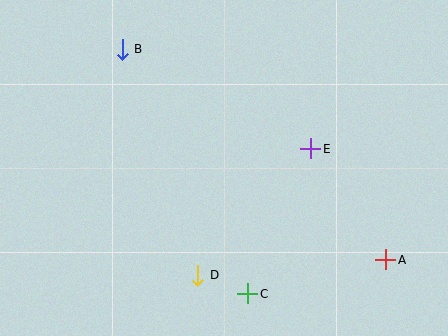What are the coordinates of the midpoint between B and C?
The midpoint between B and C is at (185, 172).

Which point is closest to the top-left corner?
Point B is closest to the top-left corner.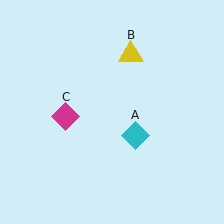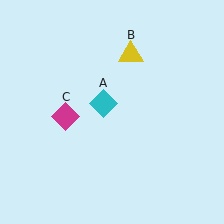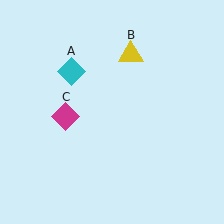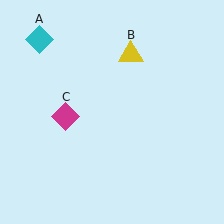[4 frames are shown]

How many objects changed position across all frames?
1 object changed position: cyan diamond (object A).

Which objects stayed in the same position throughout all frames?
Yellow triangle (object B) and magenta diamond (object C) remained stationary.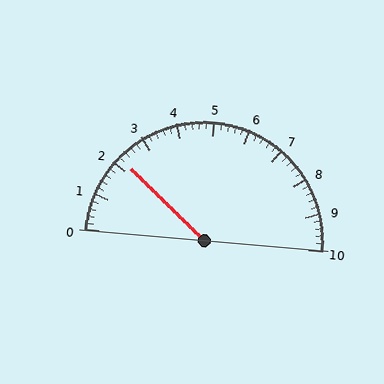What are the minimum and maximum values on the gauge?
The gauge ranges from 0 to 10.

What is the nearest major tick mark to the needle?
The nearest major tick mark is 2.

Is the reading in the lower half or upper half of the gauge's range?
The reading is in the lower half of the range (0 to 10).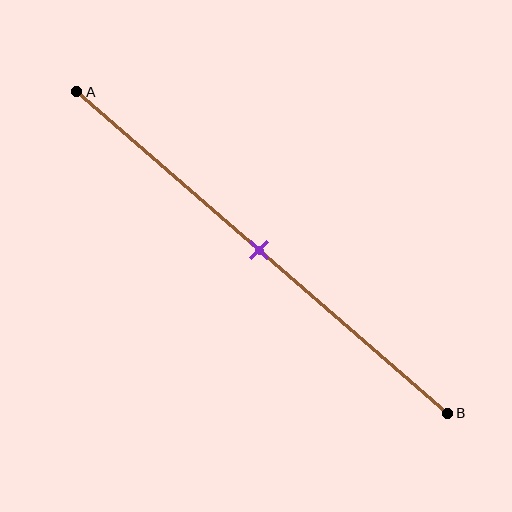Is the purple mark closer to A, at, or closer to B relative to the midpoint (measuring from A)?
The purple mark is approximately at the midpoint of segment AB.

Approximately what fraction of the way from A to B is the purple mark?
The purple mark is approximately 50% of the way from A to B.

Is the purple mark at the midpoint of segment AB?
Yes, the mark is approximately at the midpoint.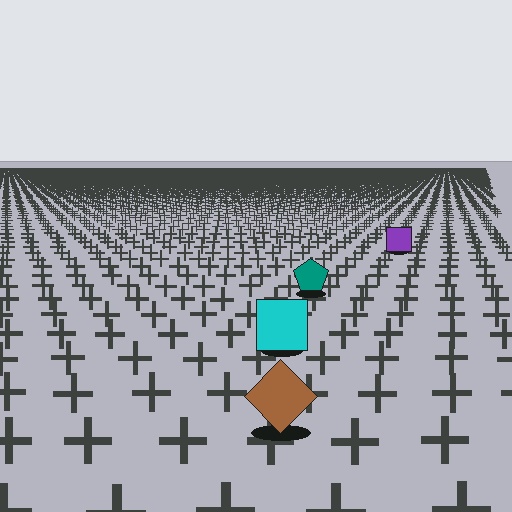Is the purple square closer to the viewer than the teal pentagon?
No. The teal pentagon is closer — you can tell from the texture gradient: the ground texture is coarser near it.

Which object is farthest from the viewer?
The purple square is farthest from the viewer. It appears smaller and the ground texture around it is denser.